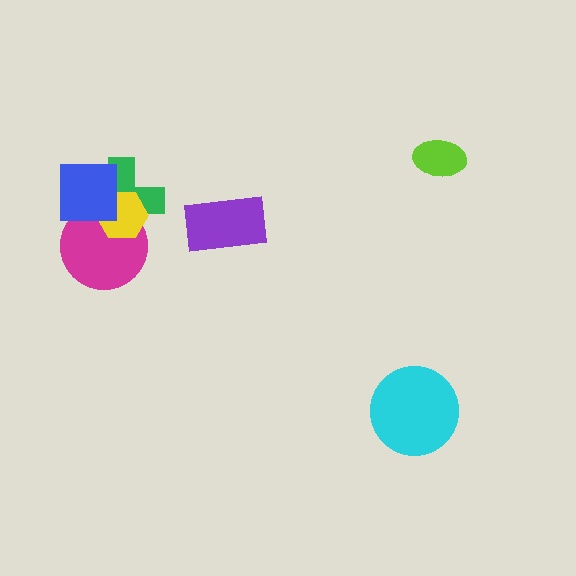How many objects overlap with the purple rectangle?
0 objects overlap with the purple rectangle.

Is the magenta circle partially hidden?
Yes, it is partially covered by another shape.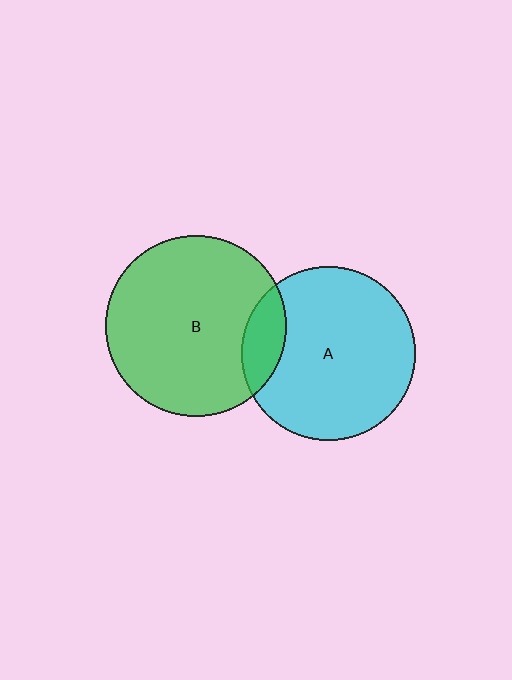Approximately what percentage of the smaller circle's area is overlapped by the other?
Approximately 15%.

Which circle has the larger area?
Circle B (green).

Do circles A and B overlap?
Yes.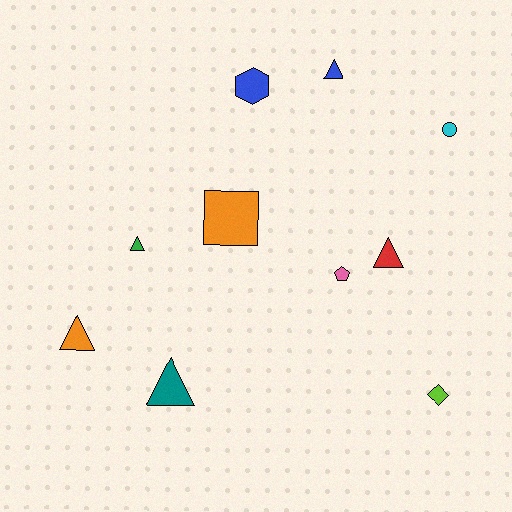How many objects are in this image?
There are 10 objects.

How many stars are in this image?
There are no stars.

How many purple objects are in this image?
There are no purple objects.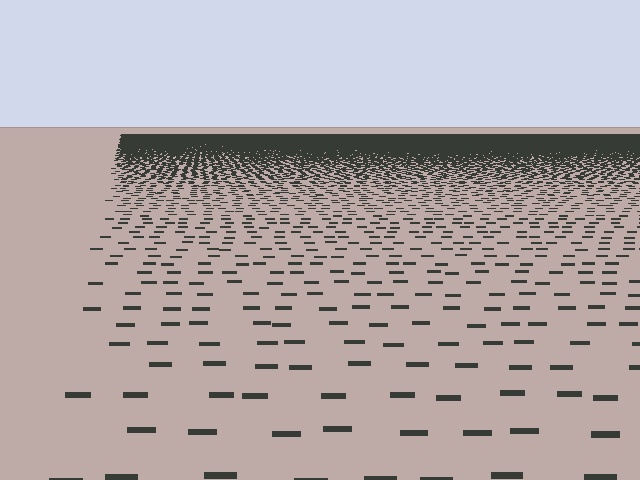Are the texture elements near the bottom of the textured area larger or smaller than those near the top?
Larger. Near the bottom, elements are closer to the viewer and appear at a bigger on-screen size.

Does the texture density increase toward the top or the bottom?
Density increases toward the top.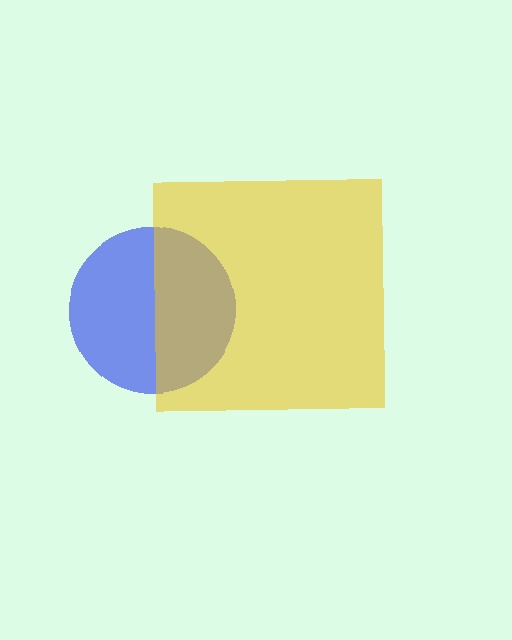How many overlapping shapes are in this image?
There are 2 overlapping shapes in the image.